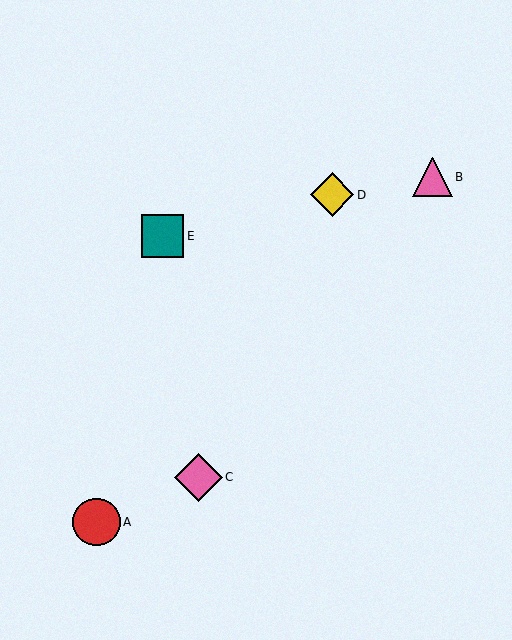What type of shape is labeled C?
Shape C is a pink diamond.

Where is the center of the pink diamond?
The center of the pink diamond is at (199, 477).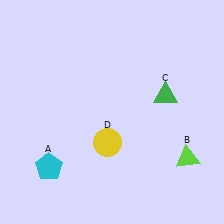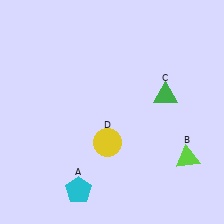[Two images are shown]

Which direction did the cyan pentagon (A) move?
The cyan pentagon (A) moved right.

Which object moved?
The cyan pentagon (A) moved right.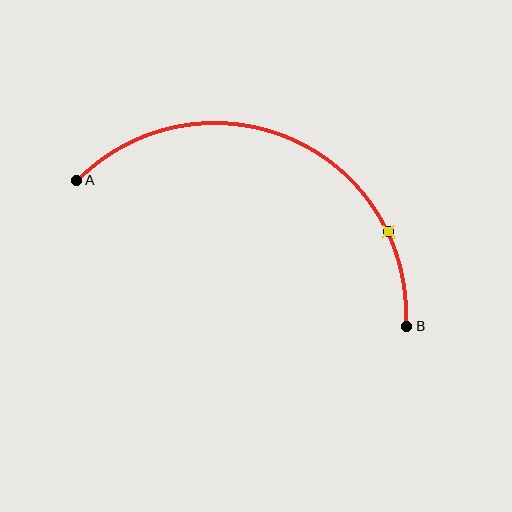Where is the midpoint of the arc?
The arc midpoint is the point on the curve farthest from the straight line joining A and B. It sits above that line.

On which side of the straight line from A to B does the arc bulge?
The arc bulges above the straight line connecting A and B.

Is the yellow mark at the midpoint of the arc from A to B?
No. The yellow mark lies on the arc but is closer to endpoint B. The arc midpoint would be at the point on the curve equidistant along the arc from both A and B.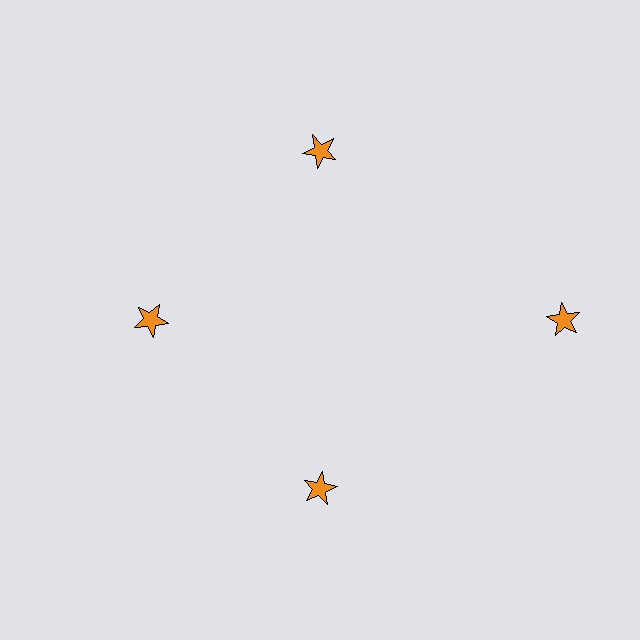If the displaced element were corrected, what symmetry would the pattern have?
It would have 4-fold rotational symmetry — the pattern would map onto itself every 90 degrees.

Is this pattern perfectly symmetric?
No. The 4 orange stars are arranged in a ring, but one element near the 3 o'clock position is pushed outward from the center, breaking the 4-fold rotational symmetry.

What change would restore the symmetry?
The symmetry would be restored by moving it inward, back onto the ring so that all 4 stars sit at equal angles and equal distance from the center.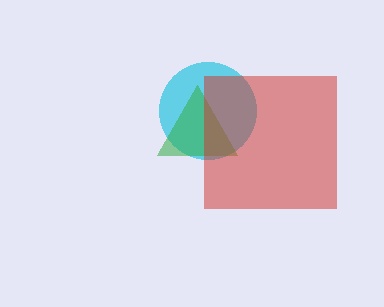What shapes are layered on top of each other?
The layered shapes are: a cyan circle, a green triangle, a red square.